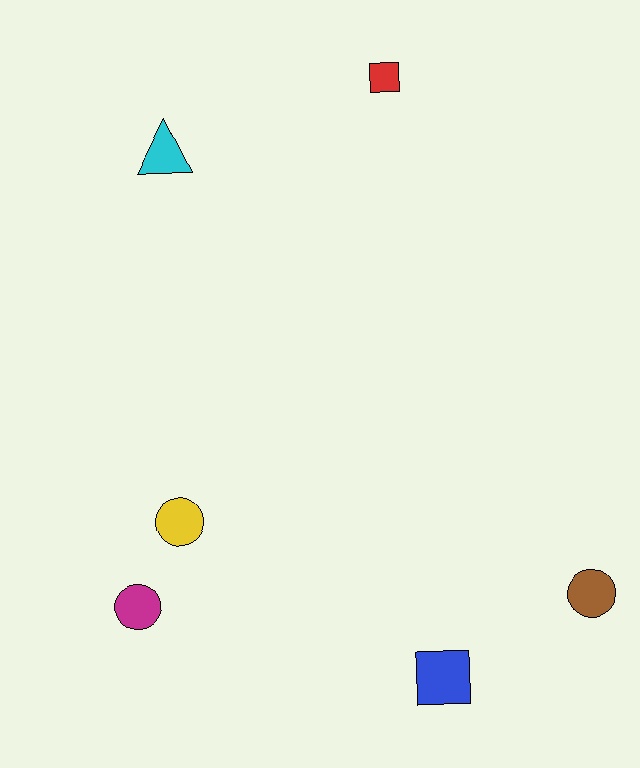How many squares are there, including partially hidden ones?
There are 2 squares.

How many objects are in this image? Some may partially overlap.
There are 6 objects.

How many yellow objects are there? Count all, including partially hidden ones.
There is 1 yellow object.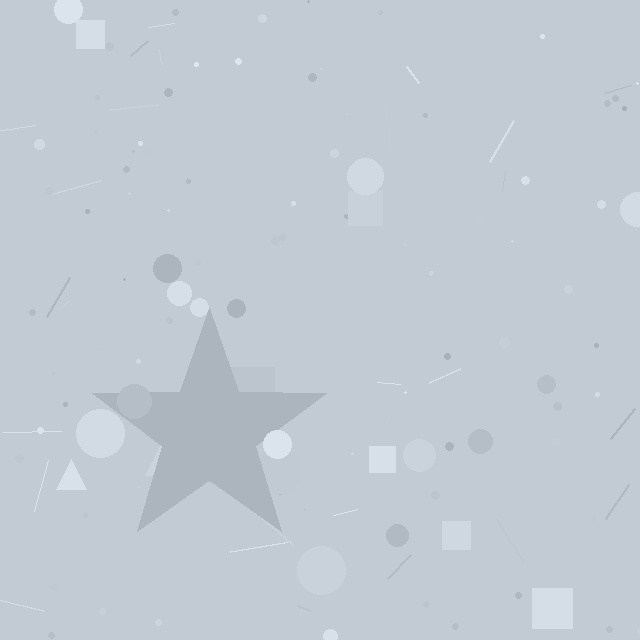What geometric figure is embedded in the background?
A star is embedded in the background.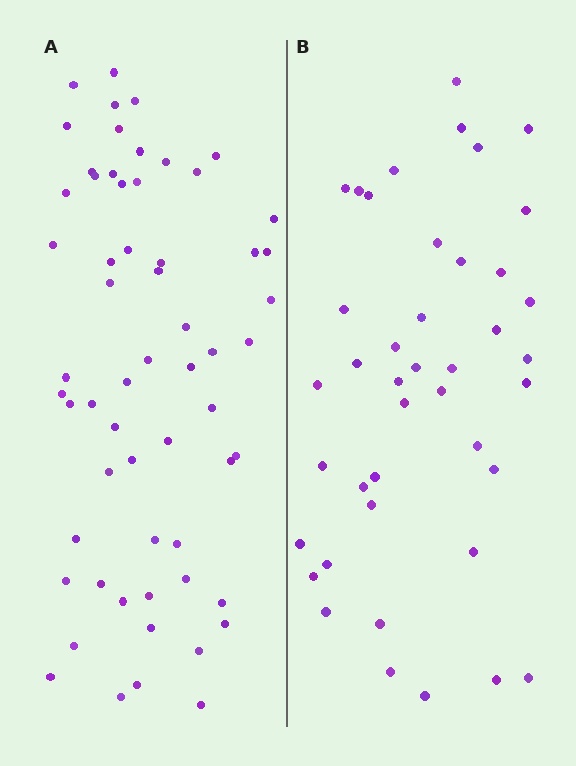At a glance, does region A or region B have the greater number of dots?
Region A (the left region) has more dots.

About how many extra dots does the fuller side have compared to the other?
Region A has approximately 20 more dots than region B.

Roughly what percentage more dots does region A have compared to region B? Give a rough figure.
About 45% more.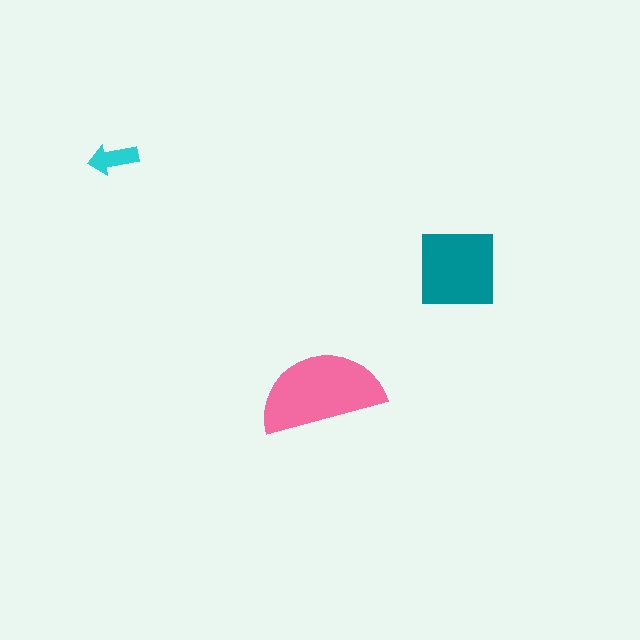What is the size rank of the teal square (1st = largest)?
2nd.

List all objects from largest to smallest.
The pink semicircle, the teal square, the cyan arrow.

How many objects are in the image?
There are 3 objects in the image.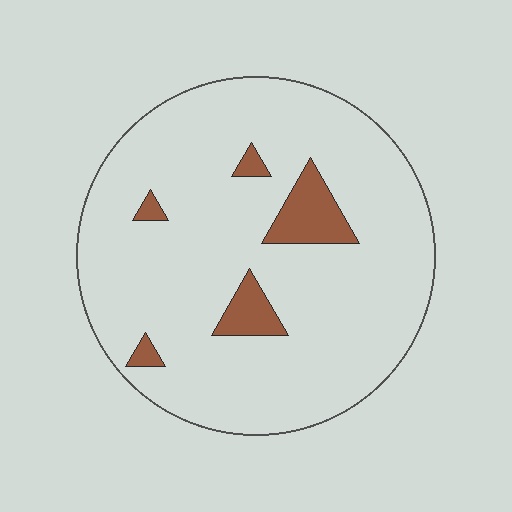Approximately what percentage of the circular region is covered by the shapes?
Approximately 10%.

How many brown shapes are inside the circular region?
5.